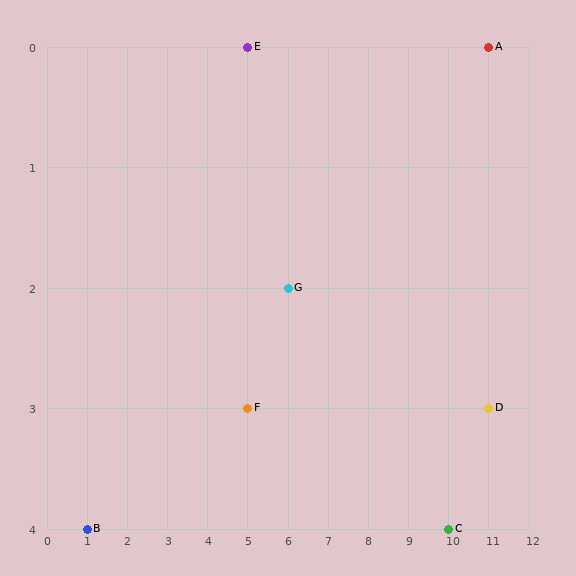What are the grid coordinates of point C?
Point C is at grid coordinates (10, 4).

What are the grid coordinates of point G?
Point G is at grid coordinates (6, 2).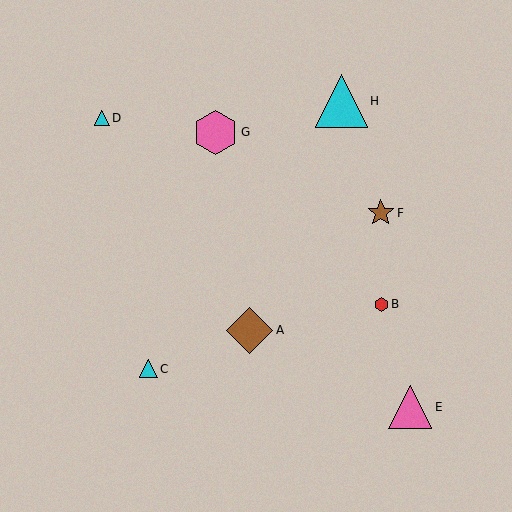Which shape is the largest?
The cyan triangle (labeled H) is the largest.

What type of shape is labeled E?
Shape E is a pink triangle.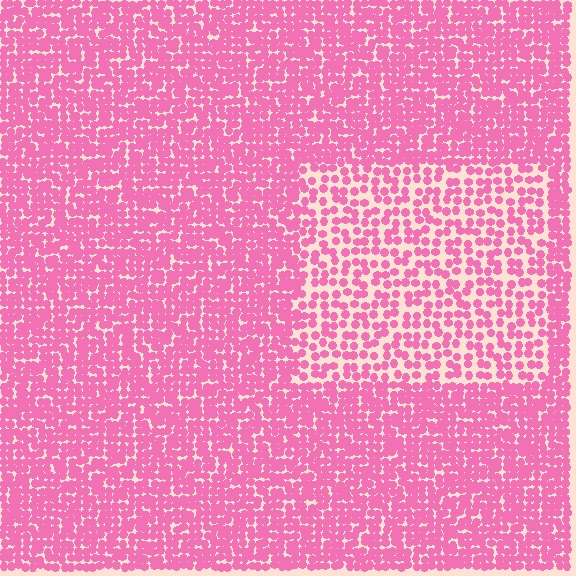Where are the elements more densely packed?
The elements are more densely packed outside the rectangle boundary.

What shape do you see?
I see a rectangle.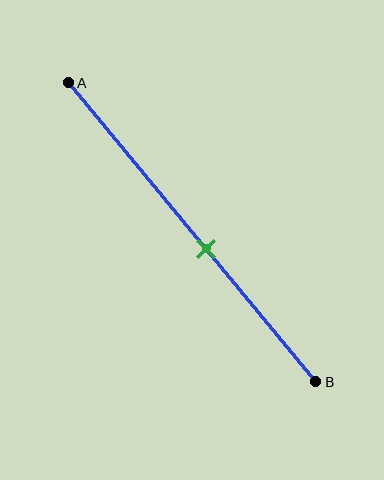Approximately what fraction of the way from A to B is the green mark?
The green mark is approximately 55% of the way from A to B.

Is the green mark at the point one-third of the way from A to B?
No, the mark is at about 55% from A, not at the 33% one-third point.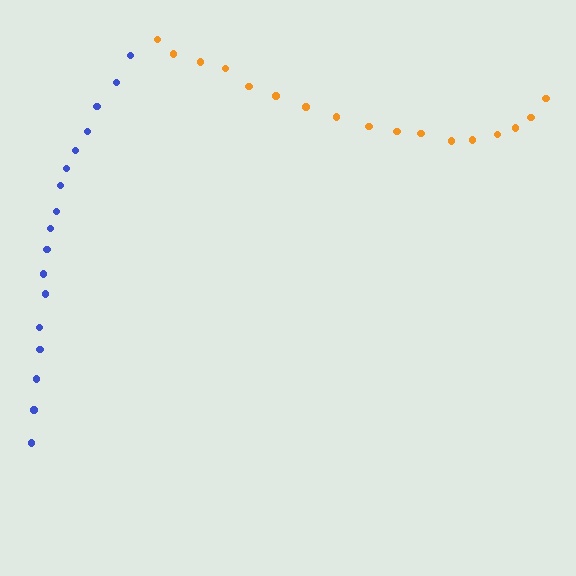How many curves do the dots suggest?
There are 2 distinct paths.